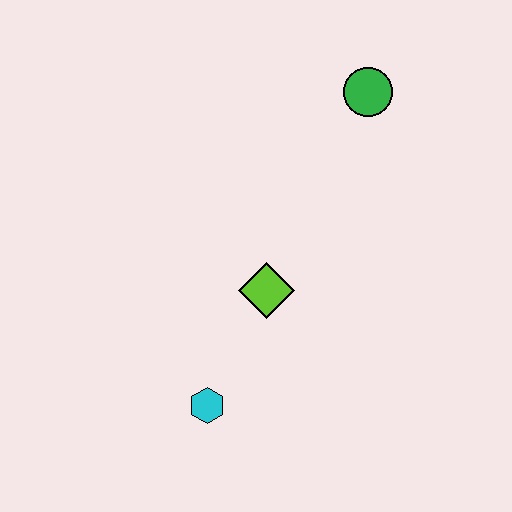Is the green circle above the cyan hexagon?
Yes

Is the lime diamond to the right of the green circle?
No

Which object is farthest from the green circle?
The cyan hexagon is farthest from the green circle.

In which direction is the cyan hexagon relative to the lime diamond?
The cyan hexagon is below the lime diamond.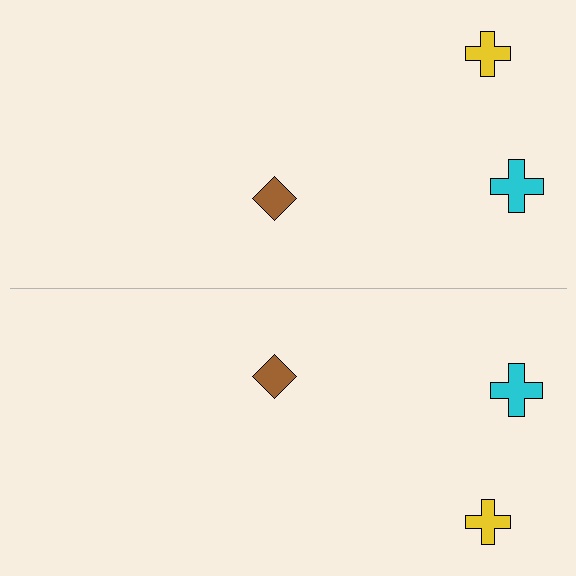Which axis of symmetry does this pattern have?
The pattern has a horizontal axis of symmetry running through the center of the image.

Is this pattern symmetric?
Yes, this pattern has bilateral (reflection) symmetry.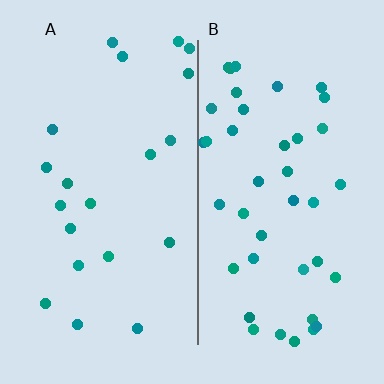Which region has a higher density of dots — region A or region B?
B (the right).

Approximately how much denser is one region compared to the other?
Approximately 2.0× — region B over region A.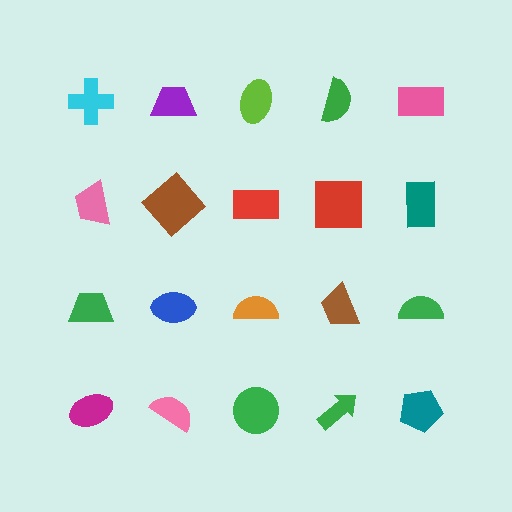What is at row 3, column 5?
A green semicircle.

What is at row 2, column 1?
A pink trapezoid.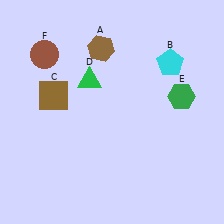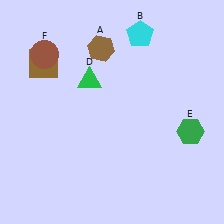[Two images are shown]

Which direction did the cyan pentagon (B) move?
The cyan pentagon (B) moved left.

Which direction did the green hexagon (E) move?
The green hexagon (E) moved down.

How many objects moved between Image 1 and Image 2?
3 objects moved between the two images.